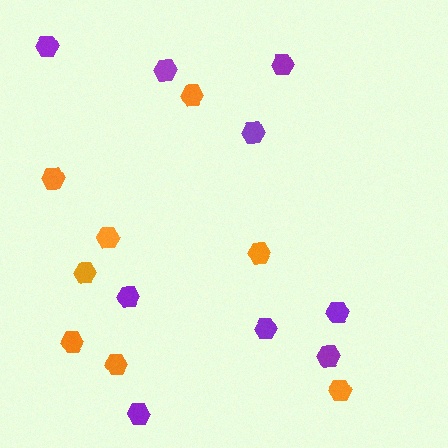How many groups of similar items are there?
There are 2 groups: one group of orange hexagons (8) and one group of purple hexagons (9).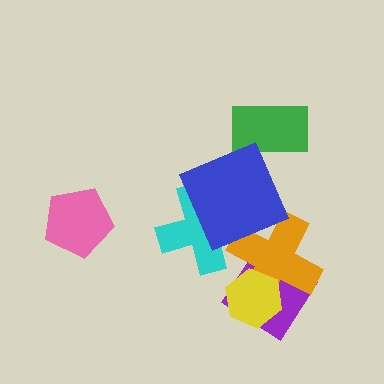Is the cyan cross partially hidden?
Yes, it is partially covered by another shape.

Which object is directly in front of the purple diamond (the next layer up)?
The orange cross is directly in front of the purple diamond.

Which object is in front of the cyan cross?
The blue square is in front of the cyan cross.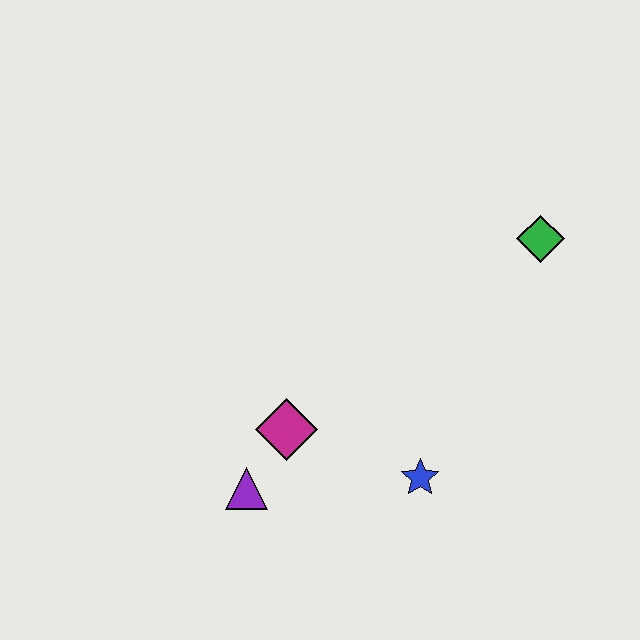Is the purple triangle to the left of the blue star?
Yes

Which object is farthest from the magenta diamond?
The green diamond is farthest from the magenta diamond.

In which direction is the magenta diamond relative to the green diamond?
The magenta diamond is to the left of the green diamond.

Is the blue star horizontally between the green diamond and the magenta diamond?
Yes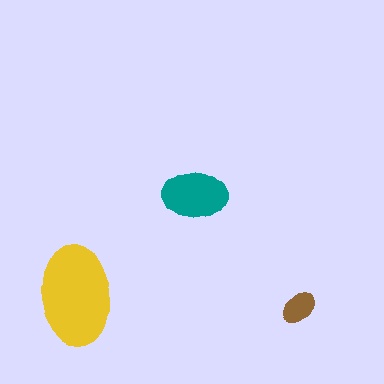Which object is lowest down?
The brown ellipse is bottommost.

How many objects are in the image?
There are 3 objects in the image.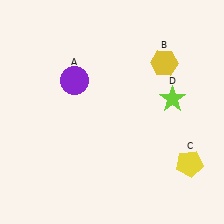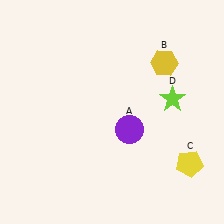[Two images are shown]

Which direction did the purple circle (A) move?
The purple circle (A) moved right.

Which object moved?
The purple circle (A) moved right.